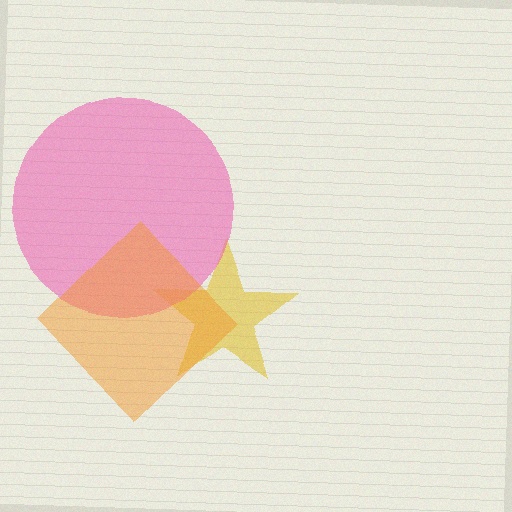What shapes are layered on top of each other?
The layered shapes are: a yellow star, a pink circle, an orange diamond.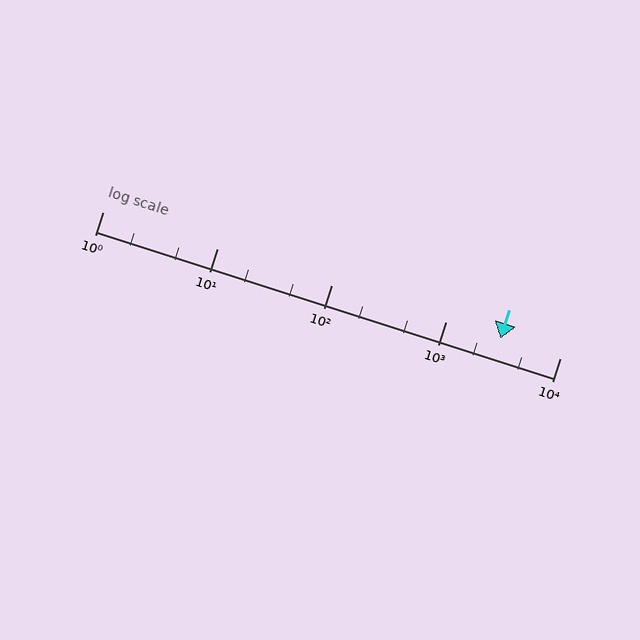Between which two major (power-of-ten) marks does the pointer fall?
The pointer is between 1000 and 10000.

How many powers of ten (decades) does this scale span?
The scale spans 4 decades, from 1 to 10000.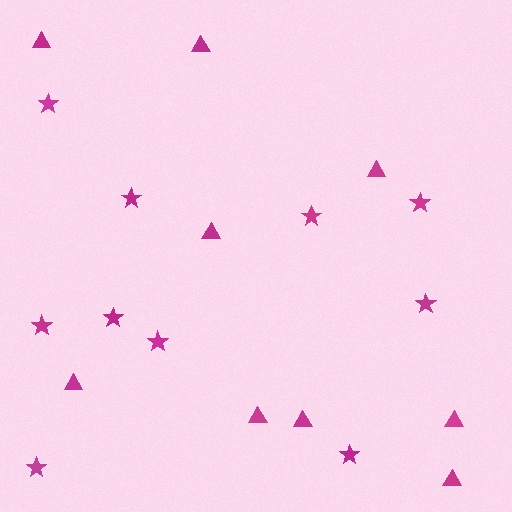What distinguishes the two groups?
There are 2 groups: one group of stars (10) and one group of triangles (9).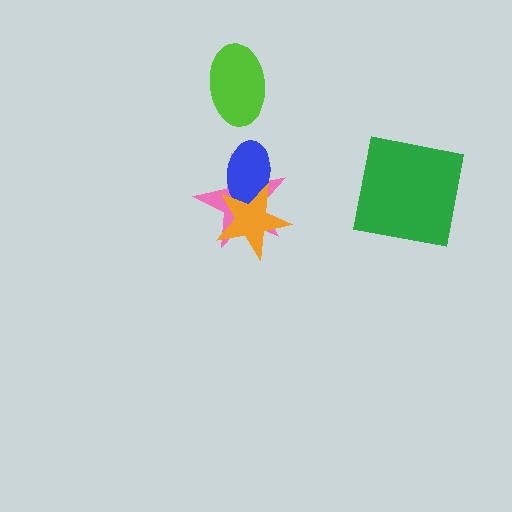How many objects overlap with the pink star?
2 objects overlap with the pink star.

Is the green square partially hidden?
No, no other shape covers it.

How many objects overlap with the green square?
0 objects overlap with the green square.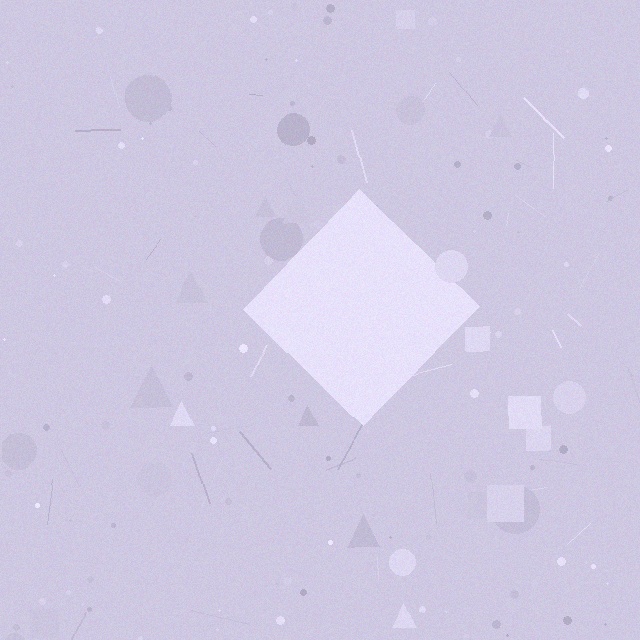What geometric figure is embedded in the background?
A diamond is embedded in the background.